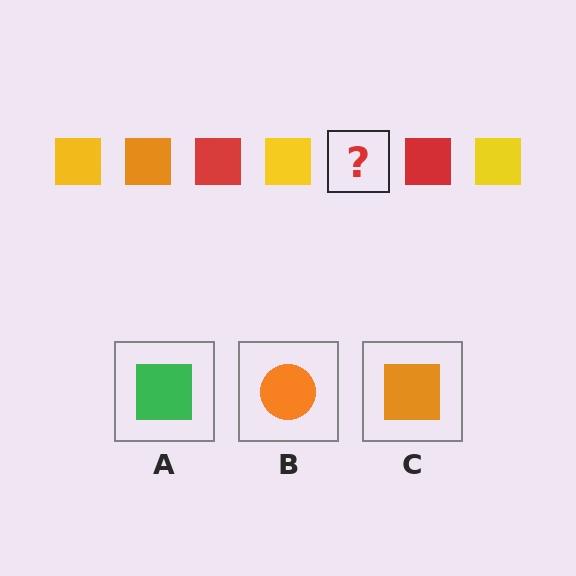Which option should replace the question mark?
Option C.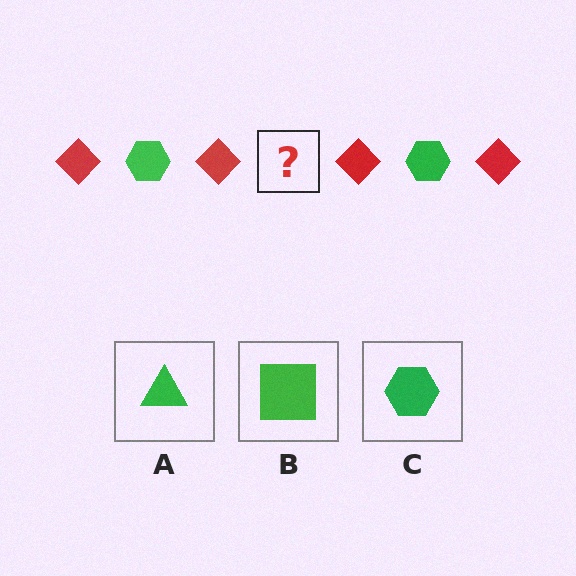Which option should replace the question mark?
Option C.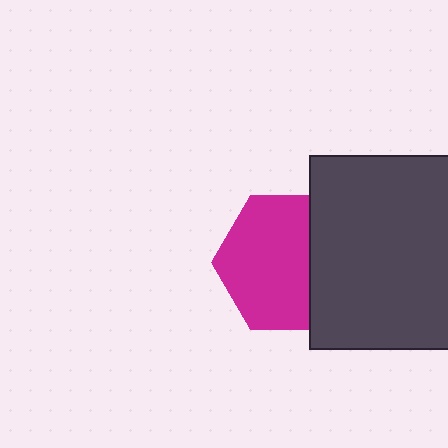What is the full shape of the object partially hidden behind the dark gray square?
The partially hidden object is a magenta hexagon.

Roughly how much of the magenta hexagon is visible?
Most of it is visible (roughly 67%).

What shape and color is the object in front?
The object in front is a dark gray square.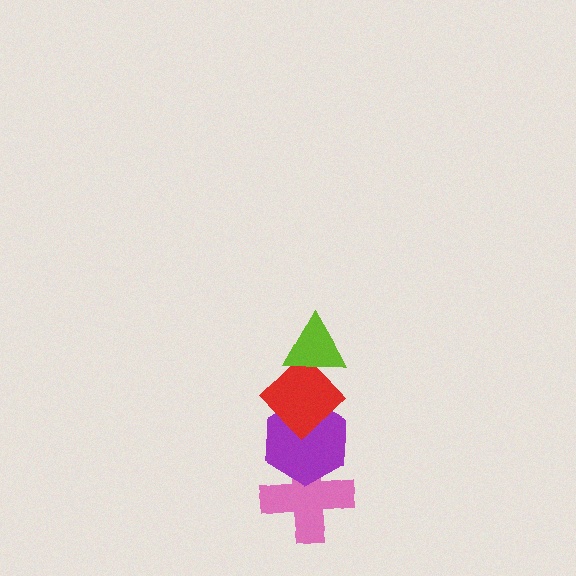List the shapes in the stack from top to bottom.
From top to bottom: the lime triangle, the red diamond, the purple hexagon, the pink cross.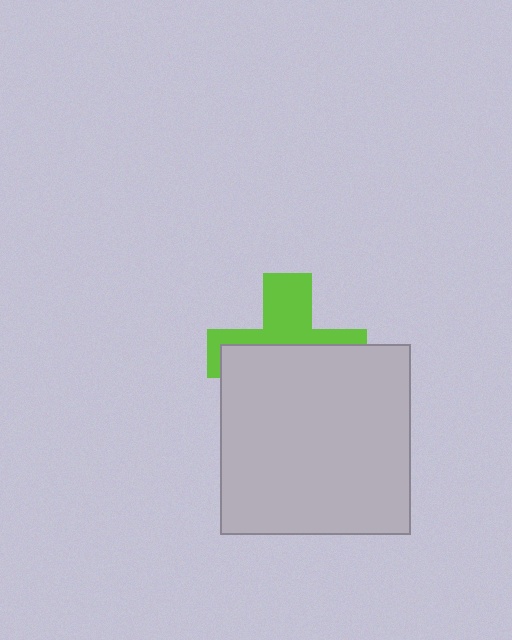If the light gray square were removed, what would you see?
You would see the complete lime cross.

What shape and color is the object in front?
The object in front is a light gray square.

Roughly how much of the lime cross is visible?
A small part of it is visible (roughly 41%).